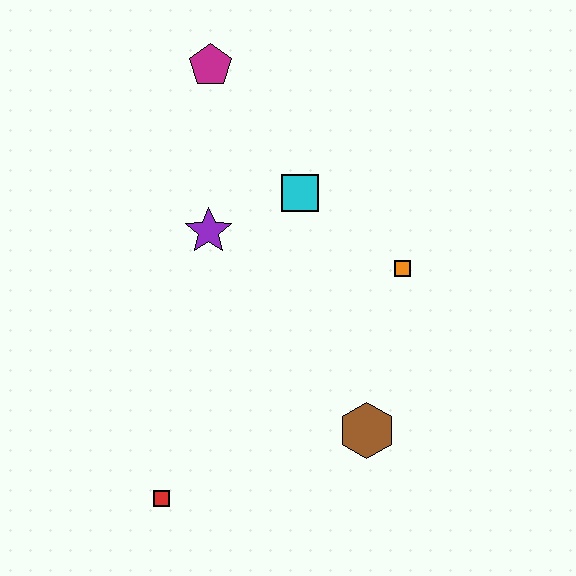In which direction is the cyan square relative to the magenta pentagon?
The cyan square is below the magenta pentagon.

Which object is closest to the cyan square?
The purple star is closest to the cyan square.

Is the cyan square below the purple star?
No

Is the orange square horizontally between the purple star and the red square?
No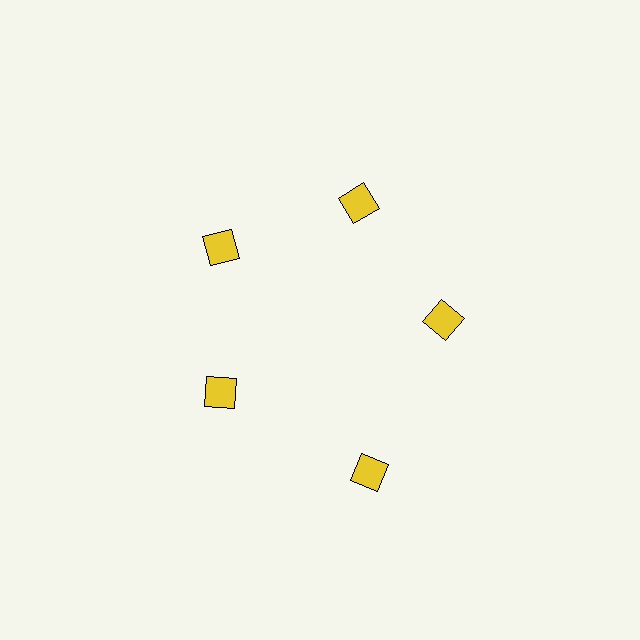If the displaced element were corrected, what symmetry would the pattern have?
It would have 5-fold rotational symmetry — the pattern would map onto itself every 72 degrees.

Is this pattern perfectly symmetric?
No. The 5 yellow squares are arranged in a ring, but one element near the 5 o'clock position is pushed outward from the center, breaking the 5-fold rotational symmetry.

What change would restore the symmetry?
The symmetry would be restored by moving it inward, back onto the ring so that all 5 squares sit at equal angles and equal distance from the center.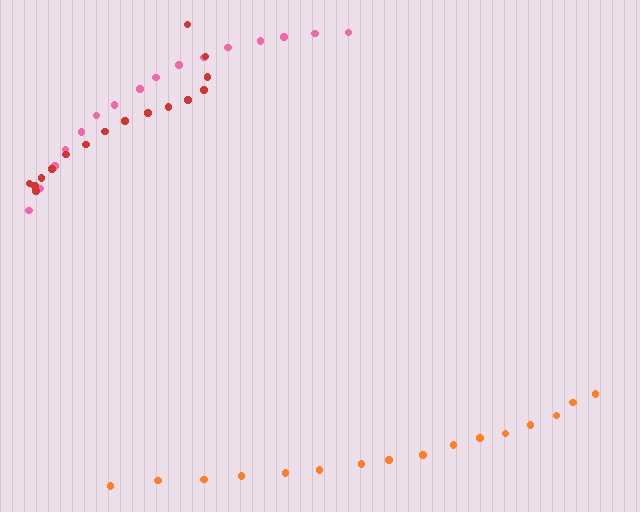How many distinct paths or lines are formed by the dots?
There are 3 distinct paths.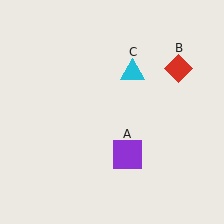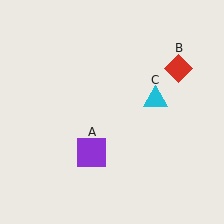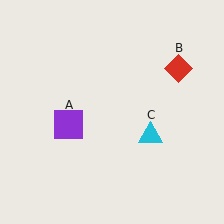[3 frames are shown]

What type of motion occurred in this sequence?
The purple square (object A), cyan triangle (object C) rotated clockwise around the center of the scene.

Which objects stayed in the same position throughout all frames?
Red diamond (object B) remained stationary.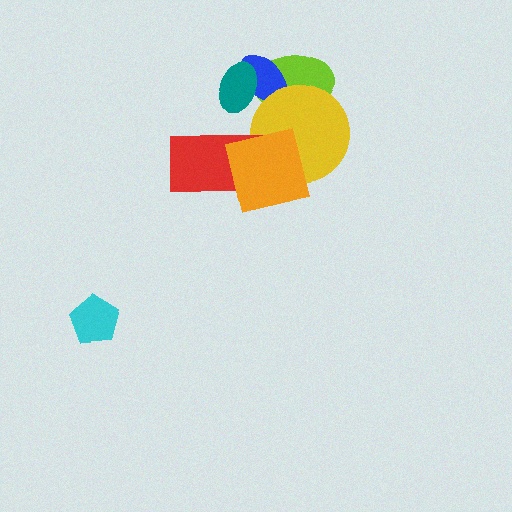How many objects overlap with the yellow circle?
3 objects overlap with the yellow circle.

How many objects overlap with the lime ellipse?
3 objects overlap with the lime ellipse.